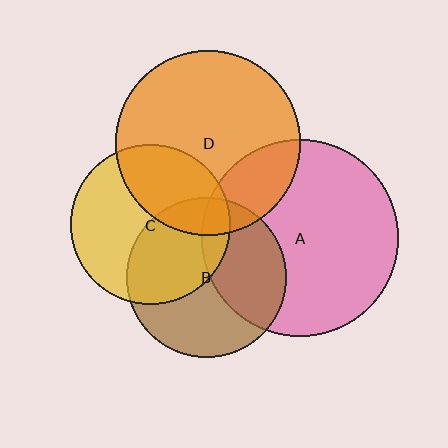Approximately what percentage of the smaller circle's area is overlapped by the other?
Approximately 40%.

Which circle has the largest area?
Circle A (pink).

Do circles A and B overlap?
Yes.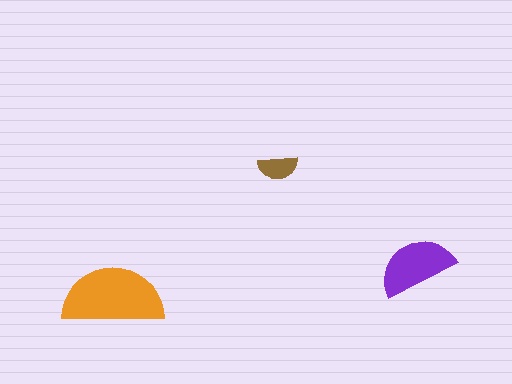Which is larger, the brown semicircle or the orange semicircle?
The orange one.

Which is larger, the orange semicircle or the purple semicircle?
The orange one.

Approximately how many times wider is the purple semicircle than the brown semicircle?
About 2 times wider.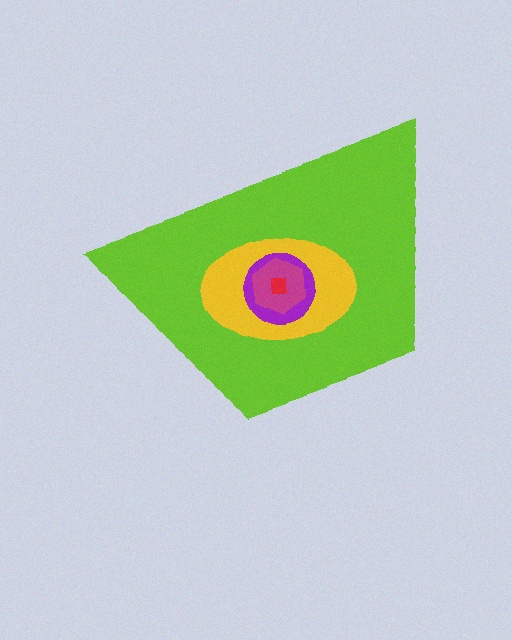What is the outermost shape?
The lime trapezoid.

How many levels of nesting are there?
5.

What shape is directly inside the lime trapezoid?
The yellow ellipse.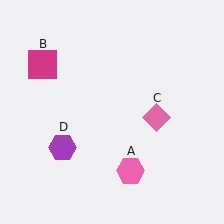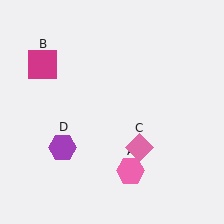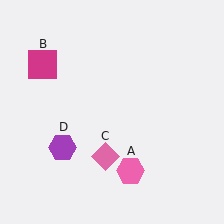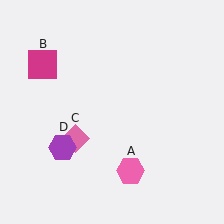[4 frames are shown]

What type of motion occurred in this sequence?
The pink diamond (object C) rotated clockwise around the center of the scene.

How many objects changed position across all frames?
1 object changed position: pink diamond (object C).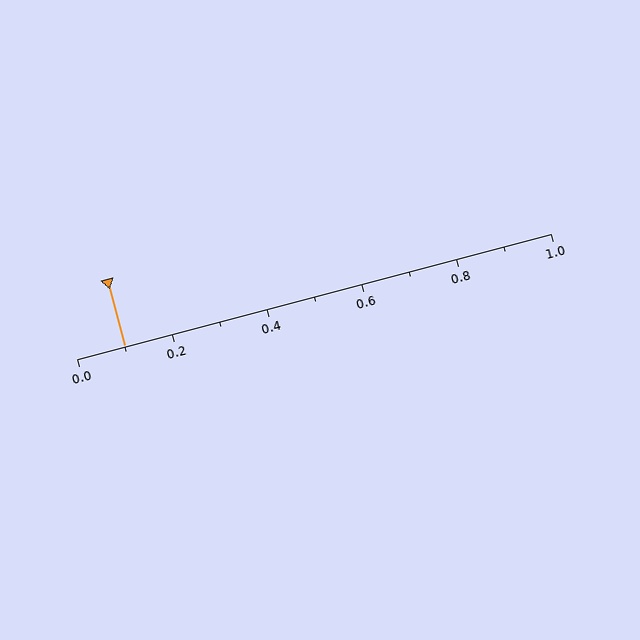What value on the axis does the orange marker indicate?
The marker indicates approximately 0.1.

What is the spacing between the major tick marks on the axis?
The major ticks are spaced 0.2 apart.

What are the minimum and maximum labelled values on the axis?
The axis runs from 0.0 to 1.0.